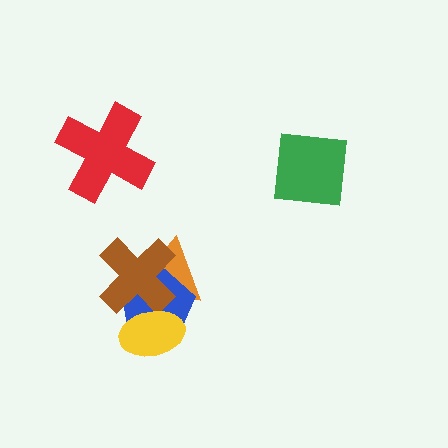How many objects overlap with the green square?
0 objects overlap with the green square.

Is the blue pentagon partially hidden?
Yes, it is partially covered by another shape.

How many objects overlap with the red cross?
0 objects overlap with the red cross.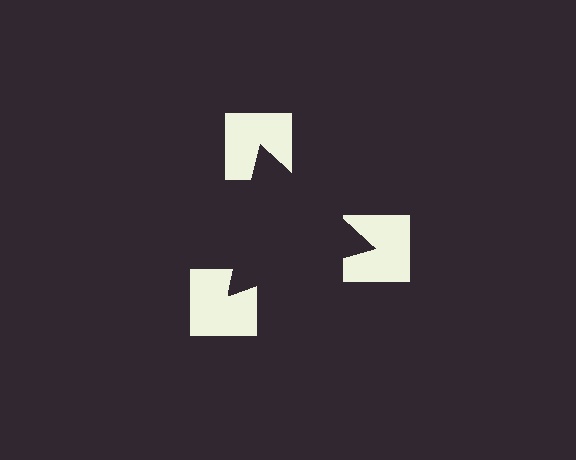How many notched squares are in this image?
There are 3 — one at each vertex of the illusory triangle.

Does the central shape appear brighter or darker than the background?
It typically appears slightly darker than the background, even though no actual brightness change is drawn.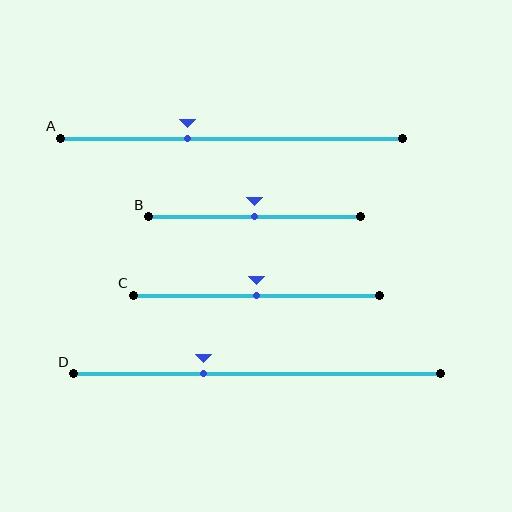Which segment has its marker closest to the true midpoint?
Segment B has its marker closest to the true midpoint.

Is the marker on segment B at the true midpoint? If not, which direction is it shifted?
Yes, the marker on segment B is at the true midpoint.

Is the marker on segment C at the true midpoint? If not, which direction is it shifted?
Yes, the marker on segment C is at the true midpoint.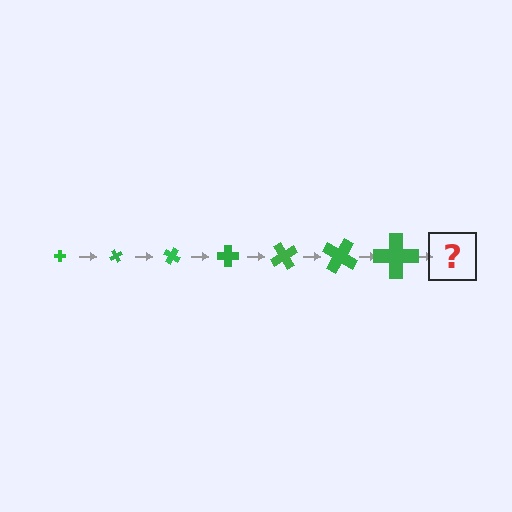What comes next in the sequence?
The next element should be a cross, larger than the previous one and rotated 420 degrees from the start.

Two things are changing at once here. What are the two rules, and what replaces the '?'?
The two rules are that the cross grows larger each step and it rotates 60 degrees each step. The '?' should be a cross, larger than the previous one and rotated 420 degrees from the start.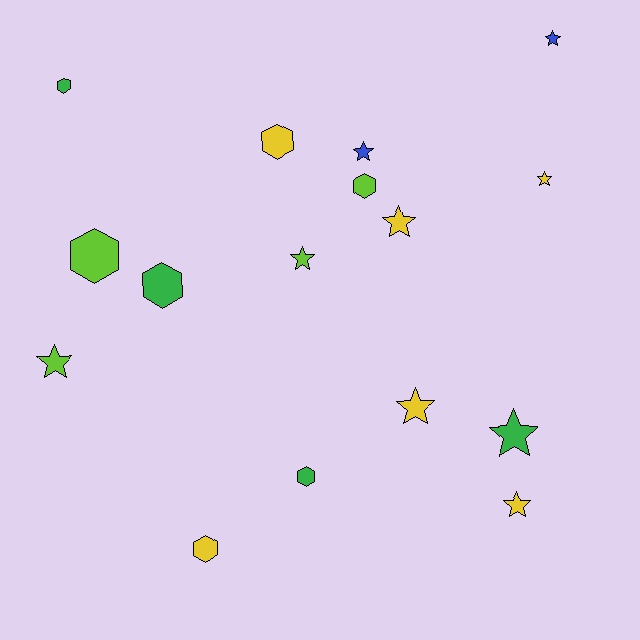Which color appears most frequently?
Yellow, with 6 objects.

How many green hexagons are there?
There are 3 green hexagons.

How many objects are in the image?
There are 16 objects.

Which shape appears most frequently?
Star, with 9 objects.